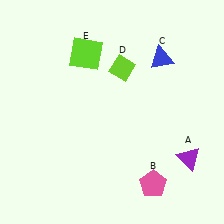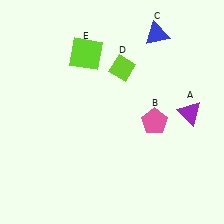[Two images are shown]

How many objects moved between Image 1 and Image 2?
3 objects moved between the two images.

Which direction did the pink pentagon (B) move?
The pink pentagon (B) moved up.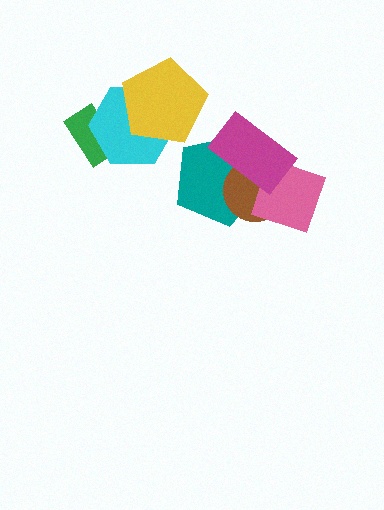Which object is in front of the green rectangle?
The cyan hexagon is in front of the green rectangle.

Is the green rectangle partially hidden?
Yes, it is partially covered by another shape.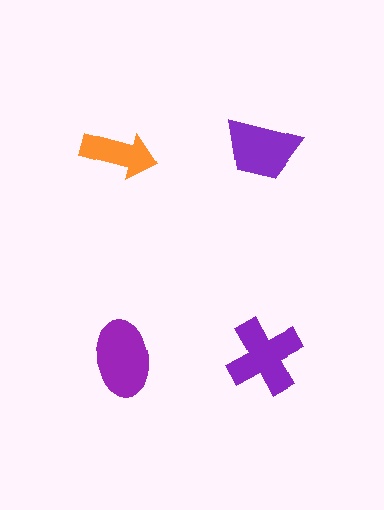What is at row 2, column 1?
A purple ellipse.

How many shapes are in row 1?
2 shapes.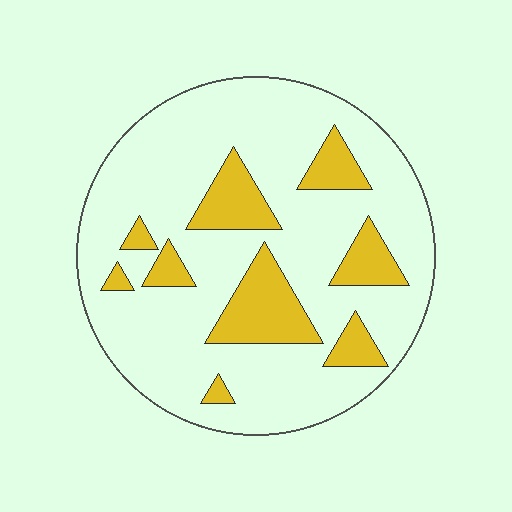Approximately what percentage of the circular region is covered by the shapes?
Approximately 20%.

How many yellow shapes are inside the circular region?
9.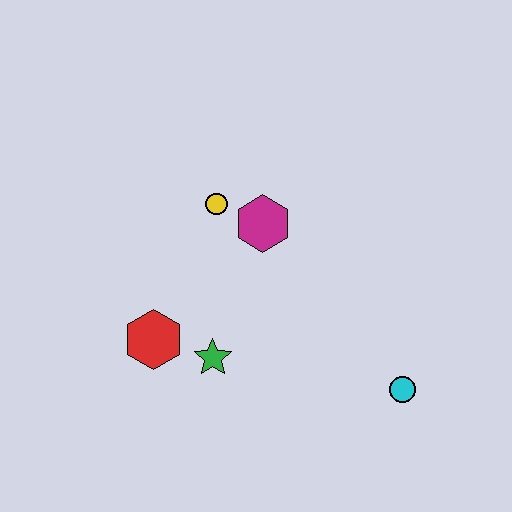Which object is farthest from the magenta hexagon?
The cyan circle is farthest from the magenta hexagon.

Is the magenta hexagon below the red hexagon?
No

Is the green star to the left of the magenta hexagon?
Yes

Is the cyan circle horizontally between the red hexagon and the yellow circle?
No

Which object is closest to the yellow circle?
The magenta hexagon is closest to the yellow circle.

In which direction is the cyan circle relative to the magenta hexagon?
The cyan circle is below the magenta hexagon.